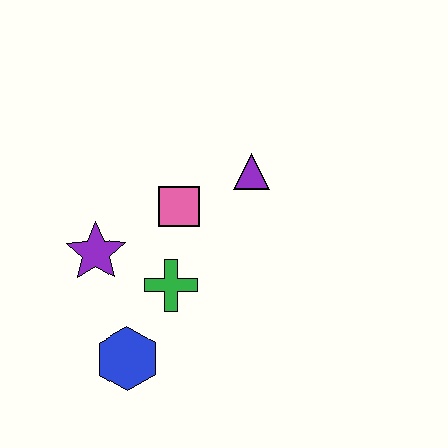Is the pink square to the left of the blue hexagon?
No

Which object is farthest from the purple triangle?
The blue hexagon is farthest from the purple triangle.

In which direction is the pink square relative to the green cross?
The pink square is above the green cross.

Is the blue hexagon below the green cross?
Yes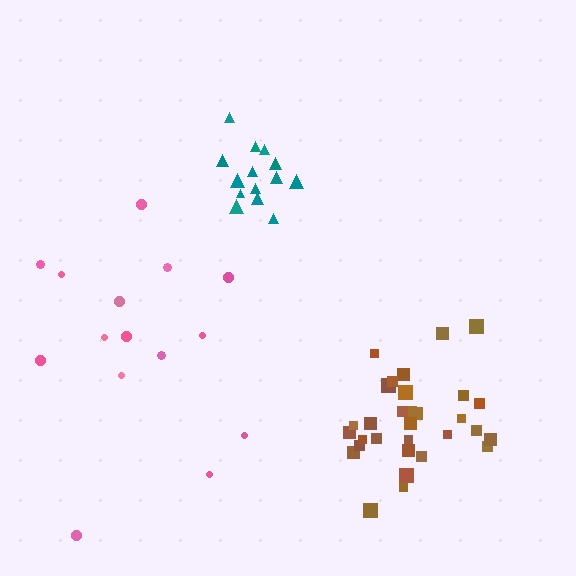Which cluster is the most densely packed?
Teal.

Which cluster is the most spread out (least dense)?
Pink.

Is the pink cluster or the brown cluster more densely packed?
Brown.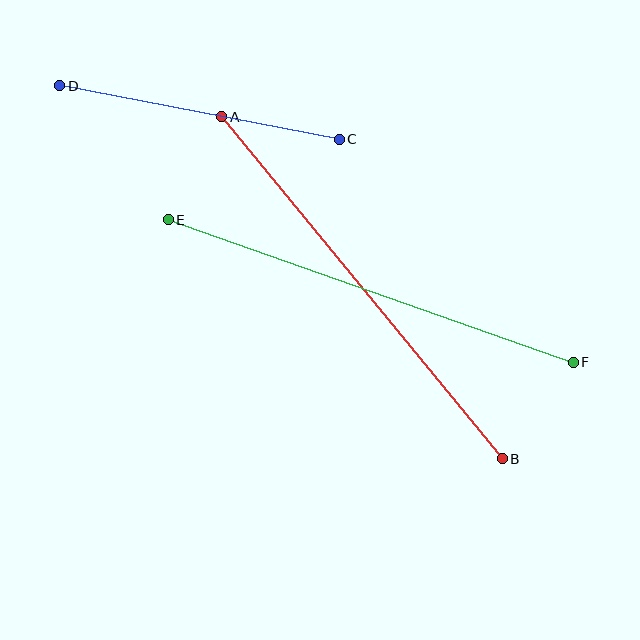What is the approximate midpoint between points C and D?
The midpoint is at approximately (200, 113) pixels.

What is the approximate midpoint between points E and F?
The midpoint is at approximately (371, 291) pixels.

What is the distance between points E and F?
The distance is approximately 429 pixels.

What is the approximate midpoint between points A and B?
The midpoint is at approximately (362, 288) pixels.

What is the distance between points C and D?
The distance is approximately 285 pixels.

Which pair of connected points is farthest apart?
Points A and B are farthest apart.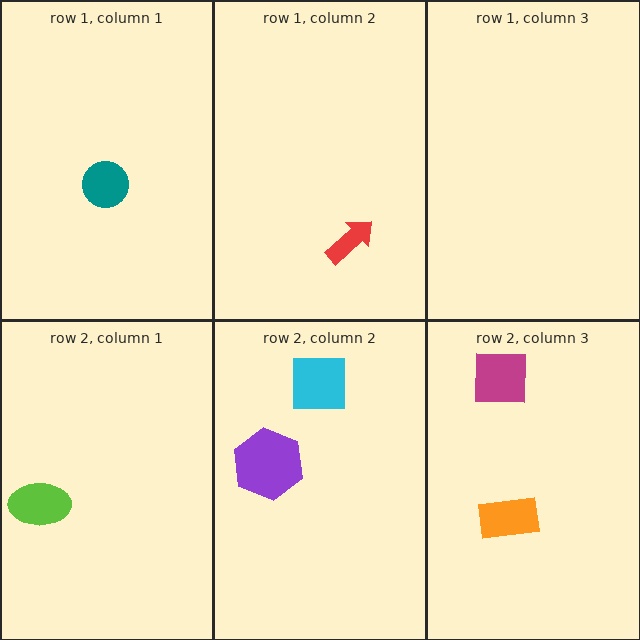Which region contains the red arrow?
The row 1, column 2 region.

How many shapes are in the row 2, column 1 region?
1.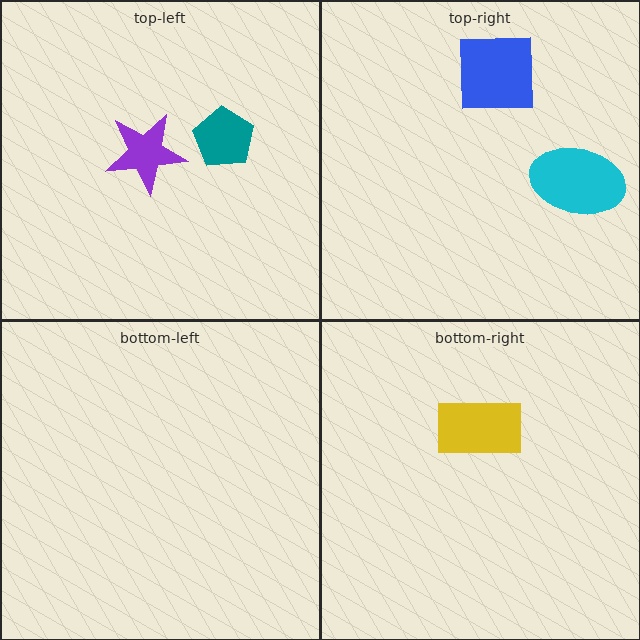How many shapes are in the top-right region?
2.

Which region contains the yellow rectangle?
The bottom-right region.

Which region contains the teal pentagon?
The top-left region.